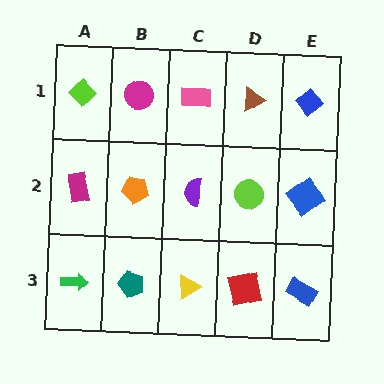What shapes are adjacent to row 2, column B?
A magenta circle (row 1, column B), a teal pentagon (row 3, column B), a magenta rectangle (row 2, column A), a purple semicircle (row 2, column C).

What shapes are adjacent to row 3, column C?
A purple semicircle (row 2, column C), a teal pentagon (row 3, column B), a red square (row 3, column D).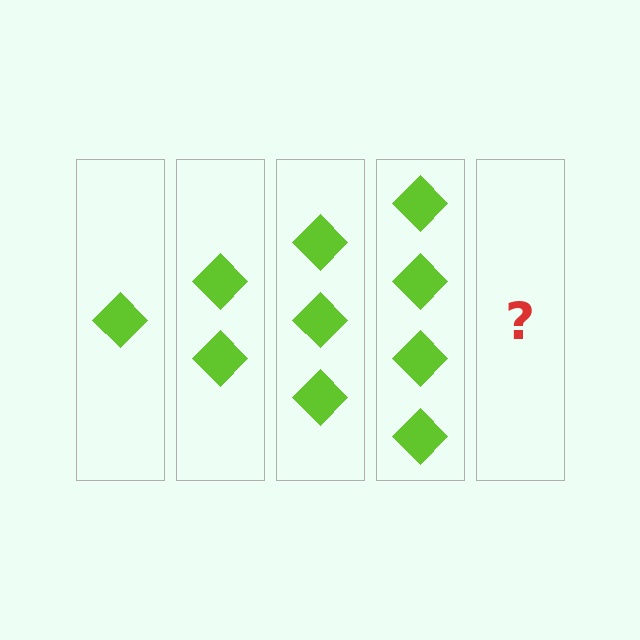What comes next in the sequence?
The next element should be 5 diamonds.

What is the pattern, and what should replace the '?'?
The pattern is that each step adds one more diamond. The '?' should be 5 diamonds.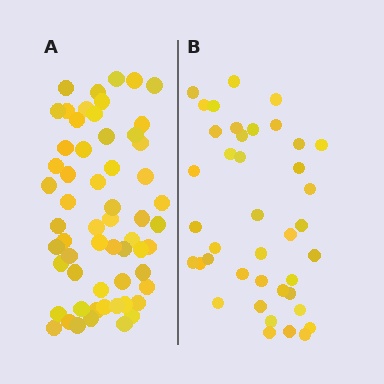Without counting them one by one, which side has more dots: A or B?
Region A (the left region) has more dots.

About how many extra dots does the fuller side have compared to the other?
Region A has approximately 20 more dots than region B.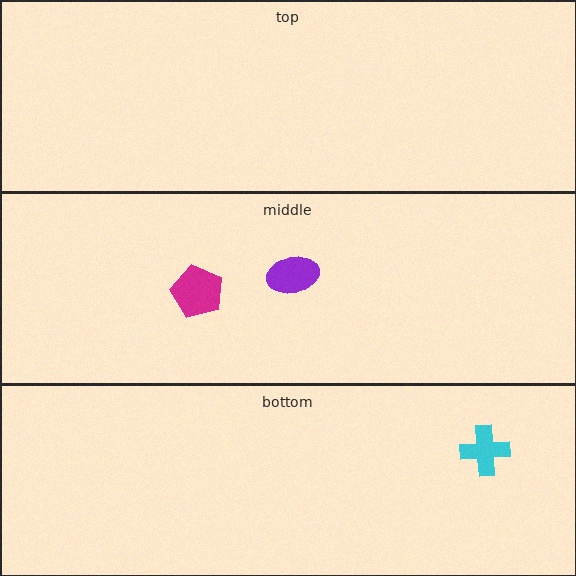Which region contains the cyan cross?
The bottom region.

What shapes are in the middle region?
The purple ellipse, the magenta pentagon.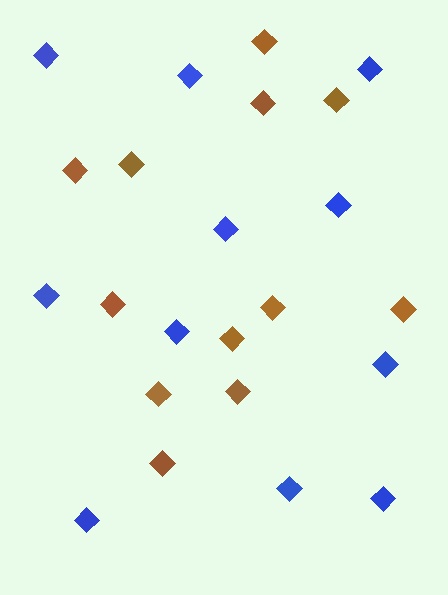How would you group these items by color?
There are 2 groups: one group of blue diamonds (11) and one group of brown diamonds (12).